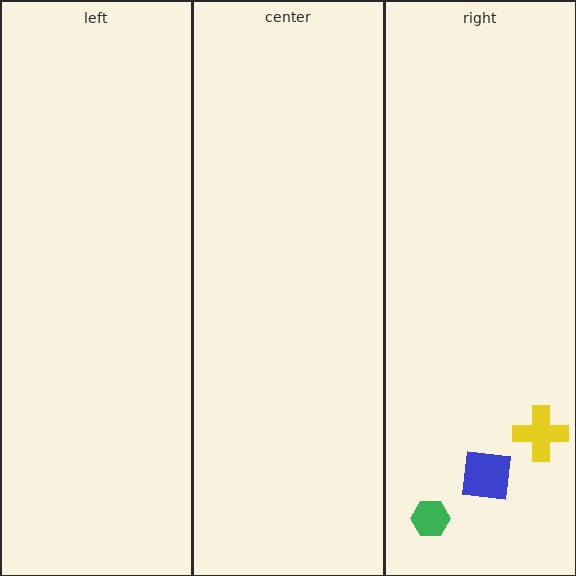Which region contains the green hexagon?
The right region.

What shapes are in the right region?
The yellow cross, the blue square, the green hexagon.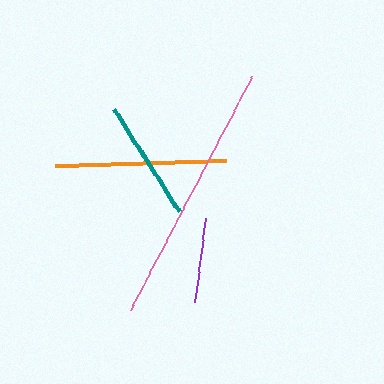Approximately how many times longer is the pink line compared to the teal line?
The pink line is approximately 2.2 times the length of the teal line.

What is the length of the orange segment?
The orange segment is approximately 170 pixels long.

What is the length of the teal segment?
The teal segment is approximately 121 pixels long.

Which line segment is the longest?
The pink line is the longest at approximately 263 pixels.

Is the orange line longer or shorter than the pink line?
The pink line is longer than the orange line.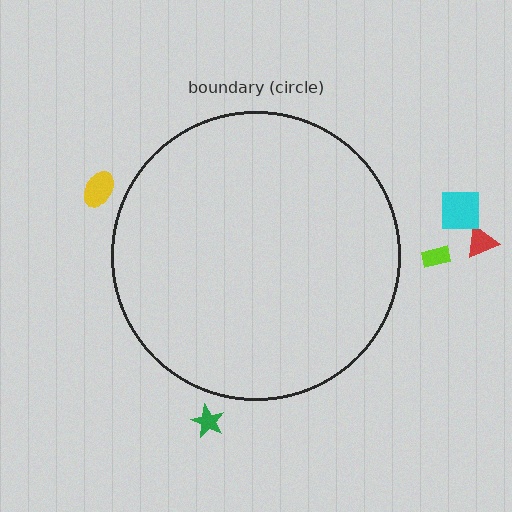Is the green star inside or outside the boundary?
Outside.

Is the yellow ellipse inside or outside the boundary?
Outside.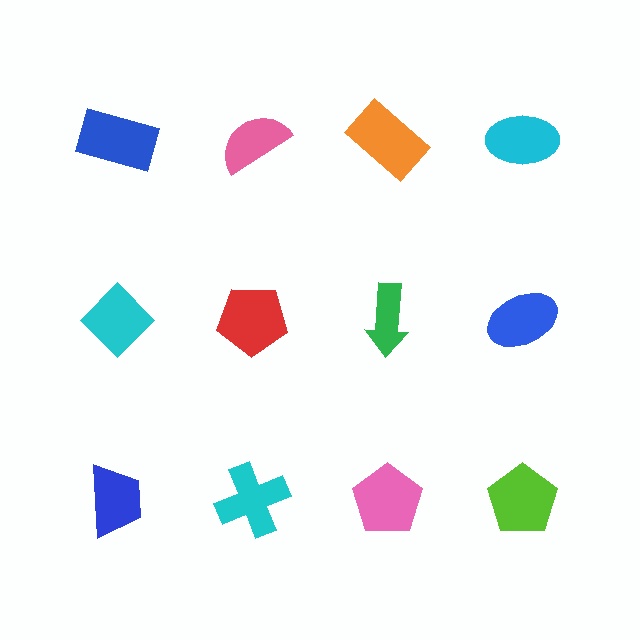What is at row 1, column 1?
A blue rectangle.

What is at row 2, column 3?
A green arrow.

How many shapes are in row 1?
4 shapes.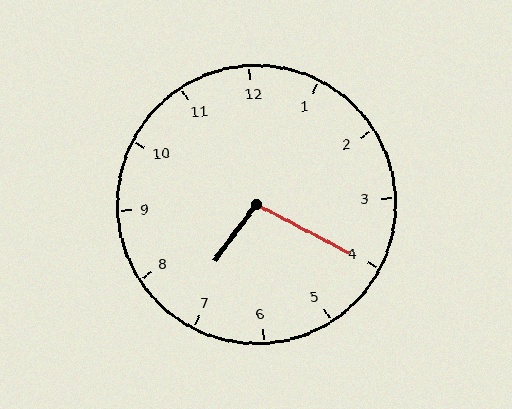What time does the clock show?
7:20.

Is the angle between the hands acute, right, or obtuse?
It is obtuse.